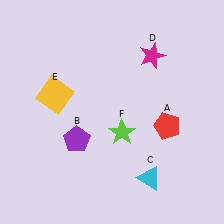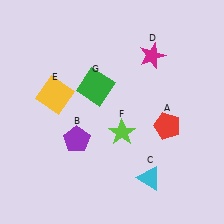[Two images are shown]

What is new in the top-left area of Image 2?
A green square (G) was added in the top-left area of Image 2.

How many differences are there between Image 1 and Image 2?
There is 1 difference between the two images.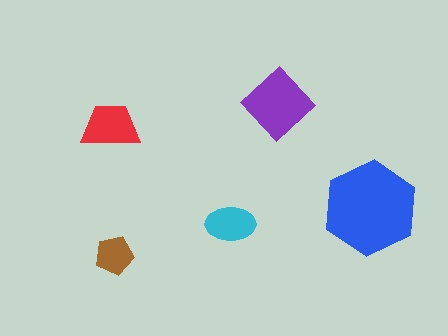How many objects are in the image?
There are 5 objects in the image.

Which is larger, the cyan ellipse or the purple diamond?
The purple diamond.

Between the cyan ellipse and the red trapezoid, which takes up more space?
The red trapezoid.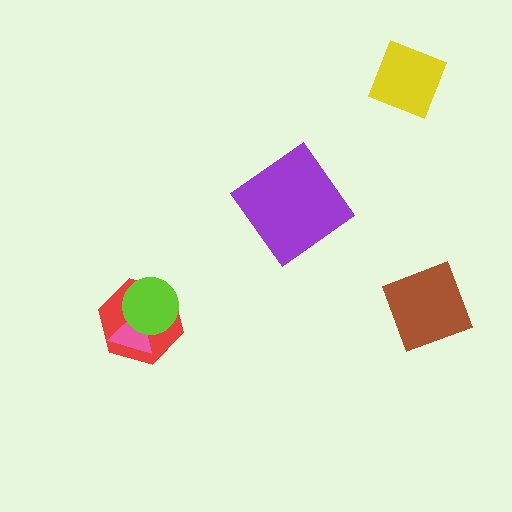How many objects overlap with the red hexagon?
2 objects overlap with the red hexagon.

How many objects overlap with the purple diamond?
0 objects overlap with the purple diamond.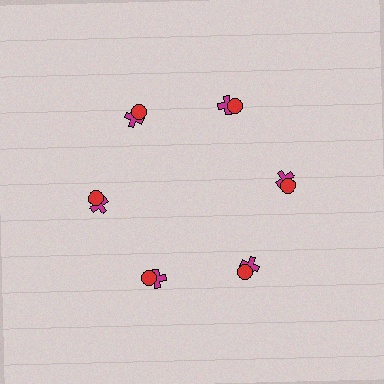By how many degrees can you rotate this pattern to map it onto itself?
The pattern maps onto itself every 60 degrees of rotation.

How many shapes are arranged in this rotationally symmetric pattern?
There are 12 shapes, arranged in 6 groups of 2.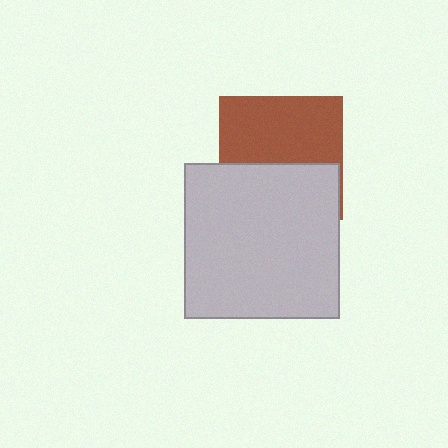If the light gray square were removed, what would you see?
You would see the complete brown square.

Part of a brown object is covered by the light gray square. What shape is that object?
It is a square.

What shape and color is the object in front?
The object in front is a light gray square.